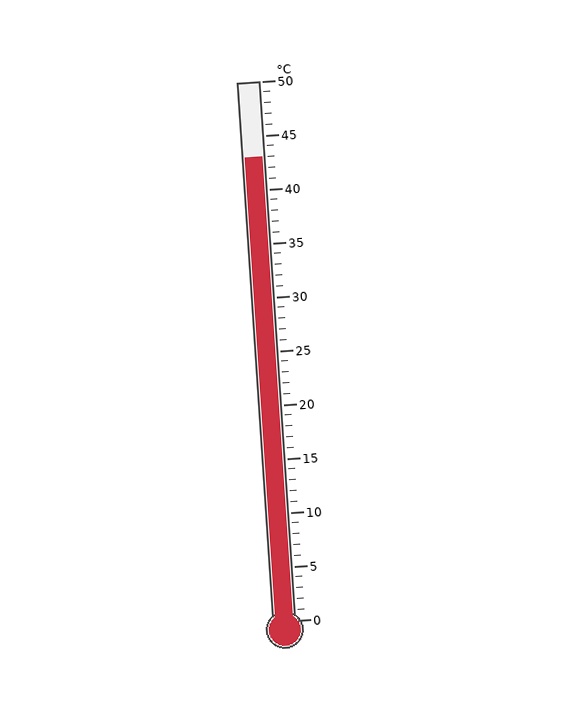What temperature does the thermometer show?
The thermometer shows approximately 43°C.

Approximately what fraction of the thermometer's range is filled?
The thermometer is filled to approximately 85% of its range.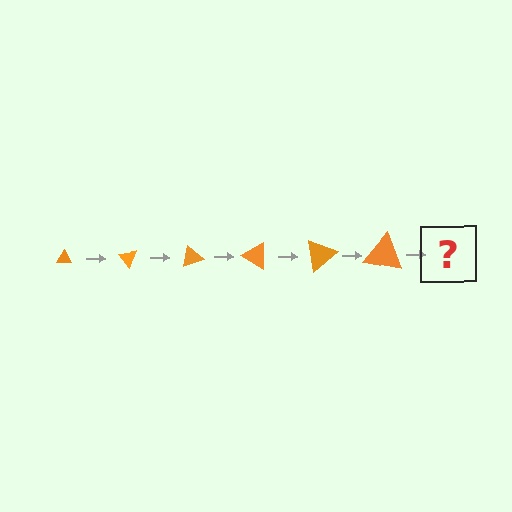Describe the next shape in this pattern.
It should be a triangle, larger than the previous one and rotated 300 degrees from the start.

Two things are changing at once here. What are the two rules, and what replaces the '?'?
The two rules are that the triangle grows larger each step and it rotates 50 degrees each step. The '?' should be a triangle, larger than the previous one and rotated 300 degrees from the start.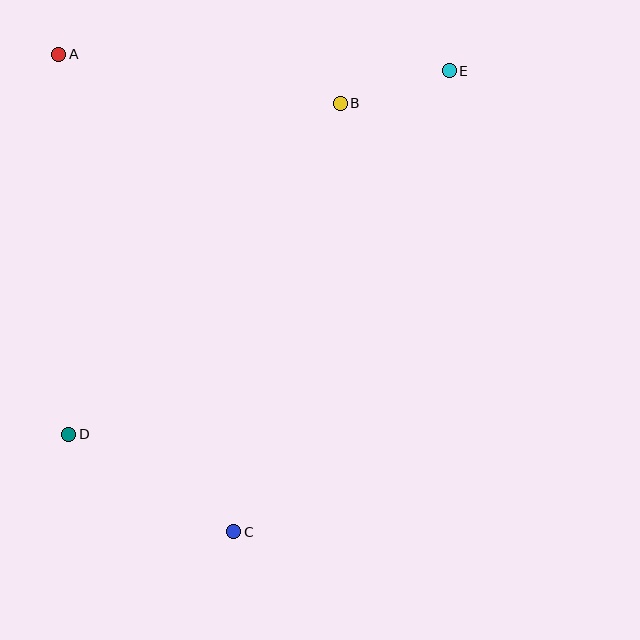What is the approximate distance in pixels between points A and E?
The distance between A and E is approximately 391 pixels.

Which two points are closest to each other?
Points B and E are closest to each other.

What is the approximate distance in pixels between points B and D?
The distance between B and D is approximately 428 pixels.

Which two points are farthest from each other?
Points D and E are farthest from each other.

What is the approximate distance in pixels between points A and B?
The distance between A and B is approximately 286 pixels.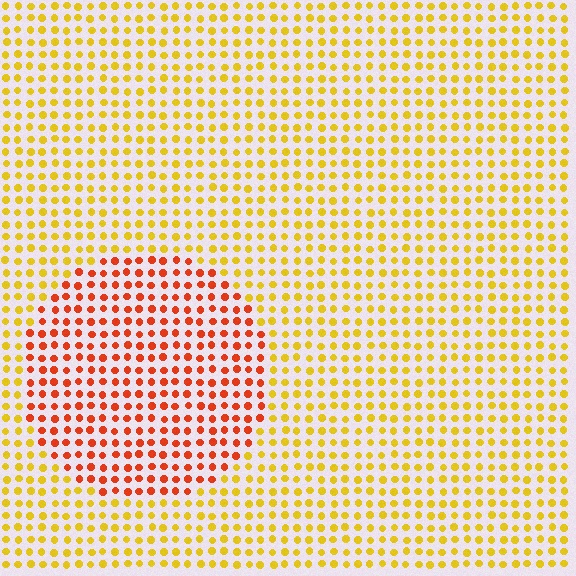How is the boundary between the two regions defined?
The boundary is defined purely by a slight shift in hue (about 42 degrees). Spacing, size, and orientation are identical on both sides.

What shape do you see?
I see a circle.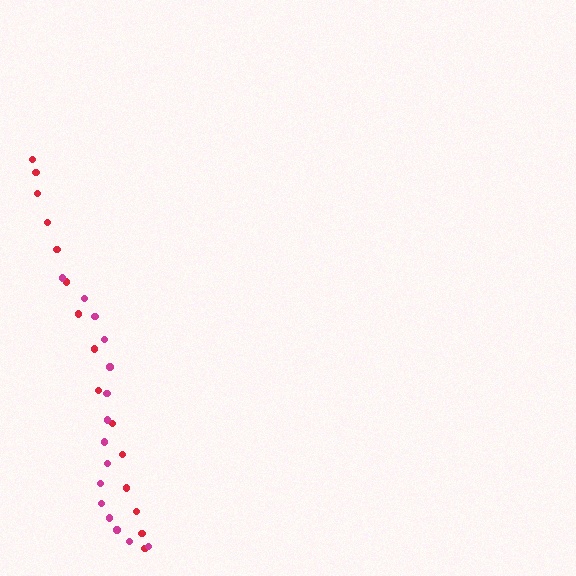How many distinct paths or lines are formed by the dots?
There are 2 distinct paths.